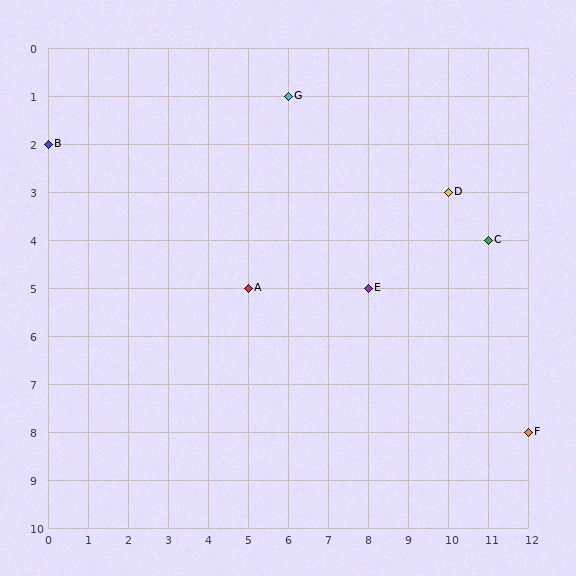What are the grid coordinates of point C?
Point C is at grid coordinates (11, 4).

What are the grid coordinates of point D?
Point D is at grid coordinates (10, 3).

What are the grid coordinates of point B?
Point B is at grid coordinates (0, 2).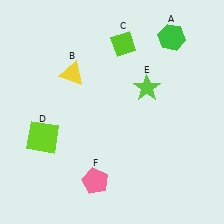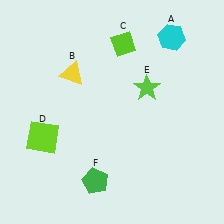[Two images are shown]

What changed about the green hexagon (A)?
In Image 1, A is green. In Image 2, it changed to cyan.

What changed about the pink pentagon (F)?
In Image 1, F is pink. In Image 2, it changed to green.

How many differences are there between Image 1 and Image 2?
There are 2 differences between the two images.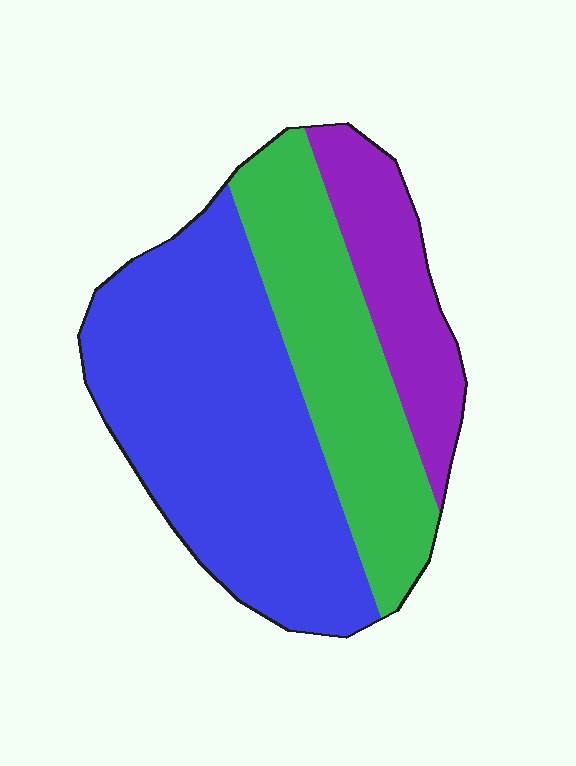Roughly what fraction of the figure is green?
Green covers 30% of the figure.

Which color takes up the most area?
Blue, at roughly 50%.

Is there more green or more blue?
Blue.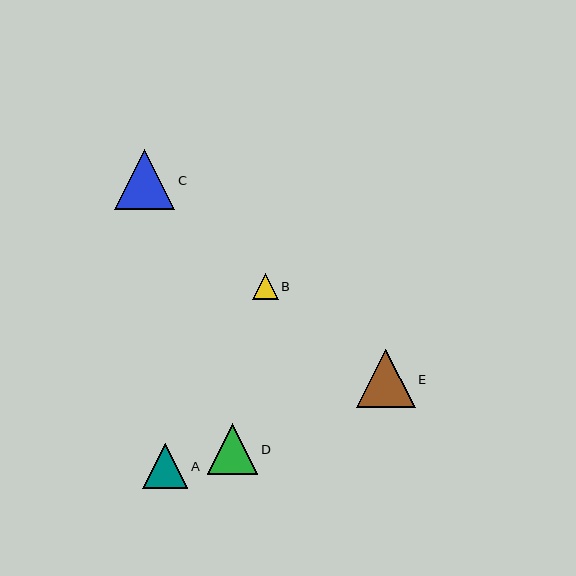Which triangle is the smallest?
Triangle B is the smallest with a size of approximately 25 pixels.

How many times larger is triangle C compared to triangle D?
Triangle C is approximately 1.2 times the size of triangle D.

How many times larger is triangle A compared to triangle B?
Triangle A is approximately 1.8 times the size of triangle B.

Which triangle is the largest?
Triangle C is the largest with a size of approximately 60 pixels.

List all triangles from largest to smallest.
From largest to smallest: C, E, D, A, B.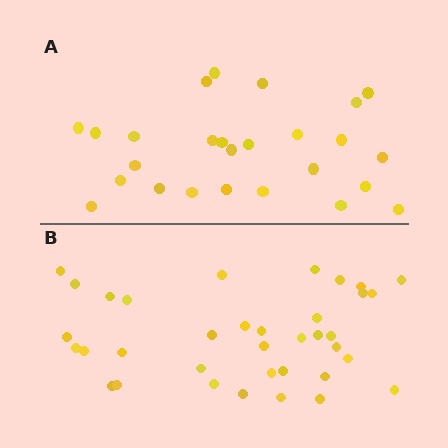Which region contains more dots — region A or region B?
Region B (the bottom region) has more dots.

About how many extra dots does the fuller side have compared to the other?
Region B has roughly 10 or so more dots than region A.